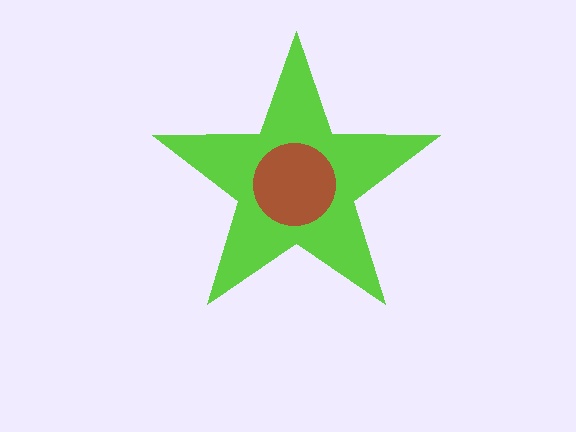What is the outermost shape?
The lime star.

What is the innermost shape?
The brown circle.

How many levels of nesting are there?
2.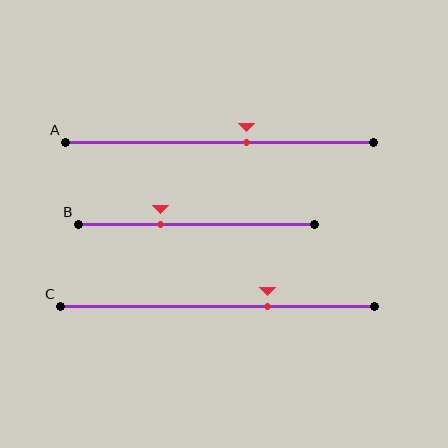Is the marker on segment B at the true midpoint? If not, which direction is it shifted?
No, the marker on segment B is shifted to the left by about 15% of the segment length.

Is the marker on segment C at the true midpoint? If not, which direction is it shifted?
No, the marker on segment C is shifted to the right by about 16% of the segment length.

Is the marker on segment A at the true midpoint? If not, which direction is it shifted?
No, the marker on segment A is shifted to the right by about 9% of the segment length.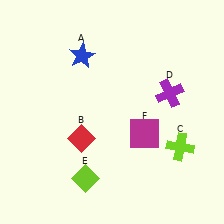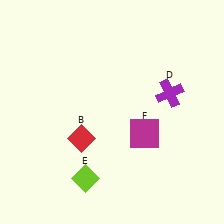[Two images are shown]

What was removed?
The blue star (A), the lime cross (C) were removed in Image 2.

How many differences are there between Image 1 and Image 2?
There are 2 differences between the two images.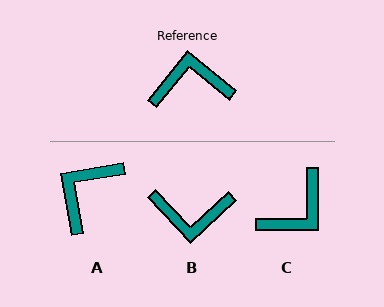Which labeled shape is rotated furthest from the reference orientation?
B, about 172 degrees away.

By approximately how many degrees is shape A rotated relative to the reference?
Approximately 49 degrees counter-clockwise.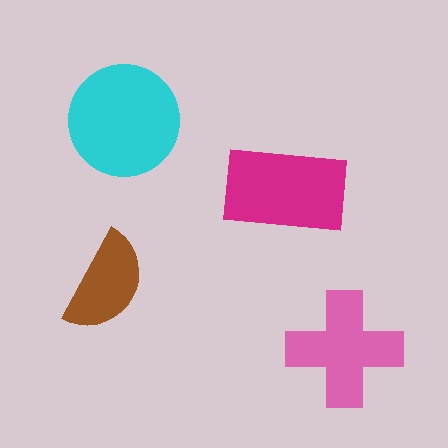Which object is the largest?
The cyan circle.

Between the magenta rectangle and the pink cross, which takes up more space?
The magenta rectangle.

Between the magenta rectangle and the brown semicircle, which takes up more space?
The magenta rectangle.